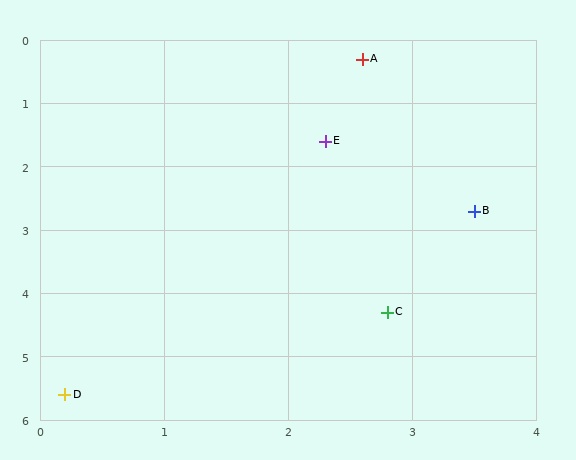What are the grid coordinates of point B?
Point B is at approximately (3.5, 2.7).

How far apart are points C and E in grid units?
Points C and E are about 2.7 grid units apart.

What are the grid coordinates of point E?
Point E is at approximately (2.3, 1.6).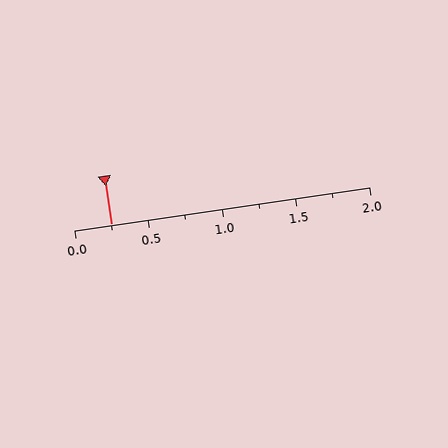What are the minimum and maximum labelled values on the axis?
The axis runs from 0.0 to 2.0.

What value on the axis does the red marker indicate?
The marker indicates approximately 0.25.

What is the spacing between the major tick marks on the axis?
The major ticks are spaced 0.5 apart.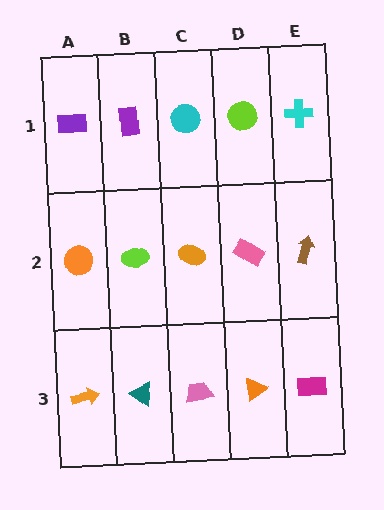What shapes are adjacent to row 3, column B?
A lime ellipse (row 2, column B), an orange arrow (row 3, column A), a pink trapezoid (row 3, column C).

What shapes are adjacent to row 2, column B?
A purple rectangle (row 1, column B), a teal triangle (row 3, column B), an orange circle (row 2, column A), an orange ellipse (row 2, column C).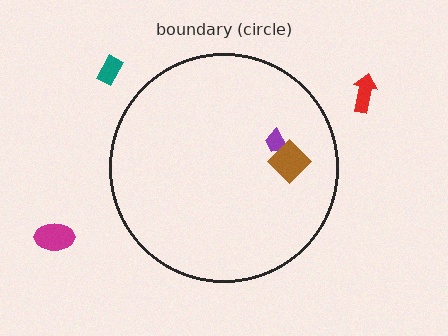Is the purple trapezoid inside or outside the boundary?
Inside.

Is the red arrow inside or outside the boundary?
Outside.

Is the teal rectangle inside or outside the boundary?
Outside.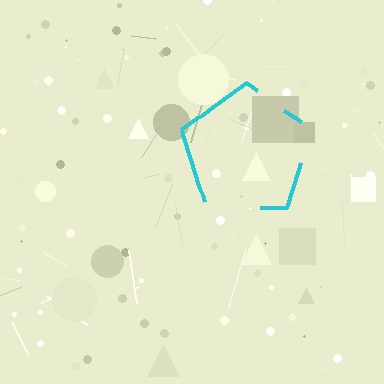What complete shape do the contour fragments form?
The contour fragments form a pentagon.